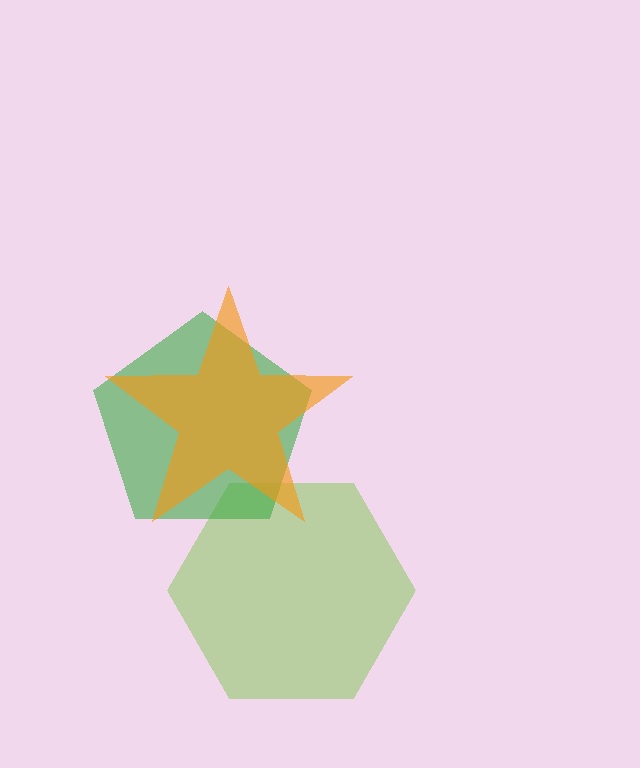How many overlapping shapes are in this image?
There are 3 overlapping shapes in the image.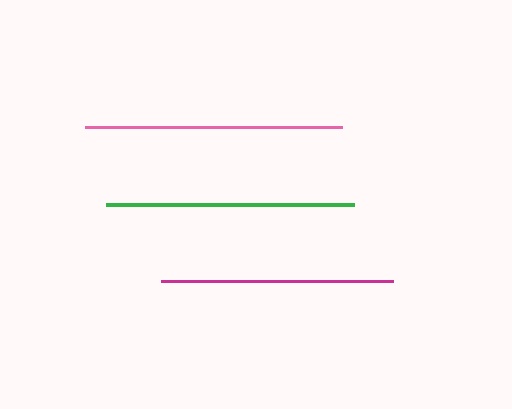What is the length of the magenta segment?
The magenta segment is approximately 231 pixels long.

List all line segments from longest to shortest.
From longest to shortest: pink, green, magenta.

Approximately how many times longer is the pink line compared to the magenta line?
The pink line is approximately 1.1 times the length of the magenta line.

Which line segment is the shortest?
The magenta line is the shortest at approximately 231 pixels.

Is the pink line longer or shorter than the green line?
The pink line is longer than the green line.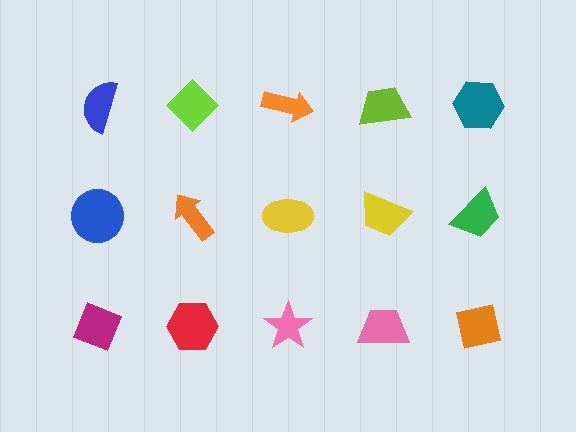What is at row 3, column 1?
A magenta diamond.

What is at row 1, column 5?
A teal hexagon.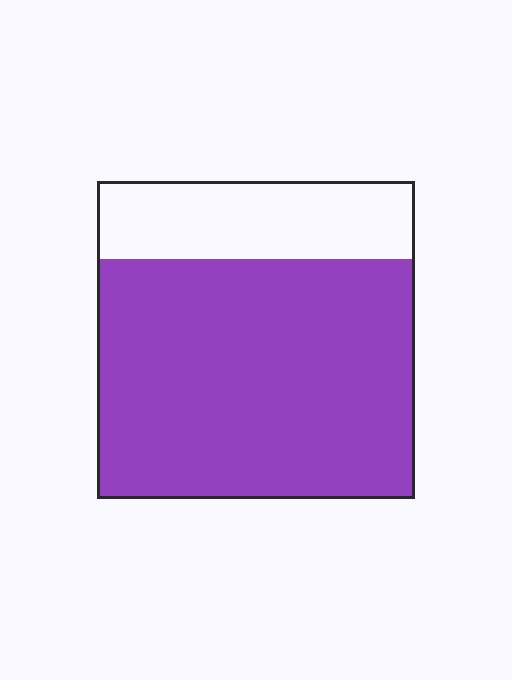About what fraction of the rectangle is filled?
About three quarters (3/4).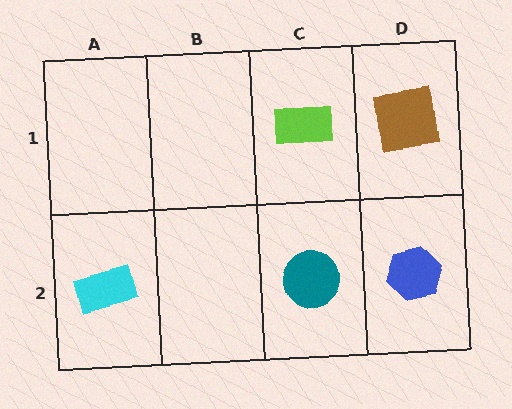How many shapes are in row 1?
2 shapes.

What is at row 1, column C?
A lime rectangle.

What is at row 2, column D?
A blue hexagon.